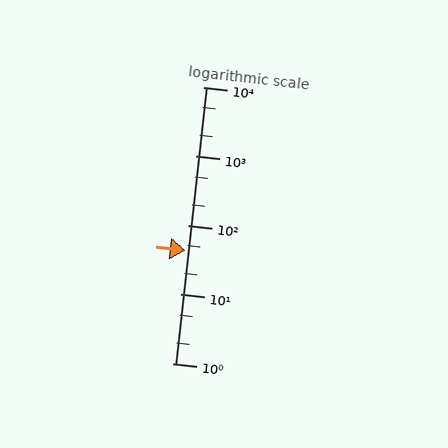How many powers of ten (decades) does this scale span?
The scale spans 4 decades, from 1 to 10000.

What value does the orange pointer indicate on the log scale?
The pointer indicates approximately 43.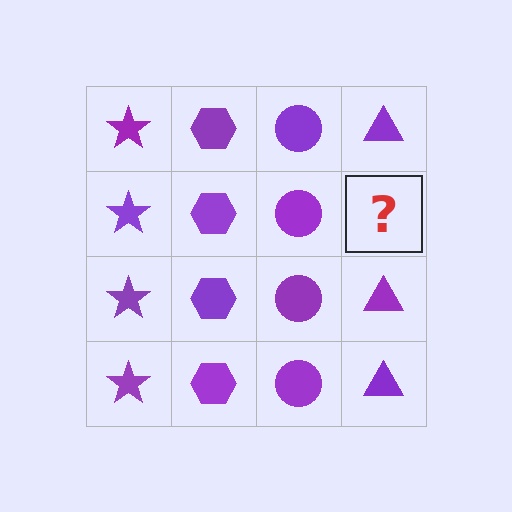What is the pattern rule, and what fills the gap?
The rule is that each column has a consistent shape. The gap should be filled with a purple triangle.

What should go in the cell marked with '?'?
The missing cell should contain a purple triangle.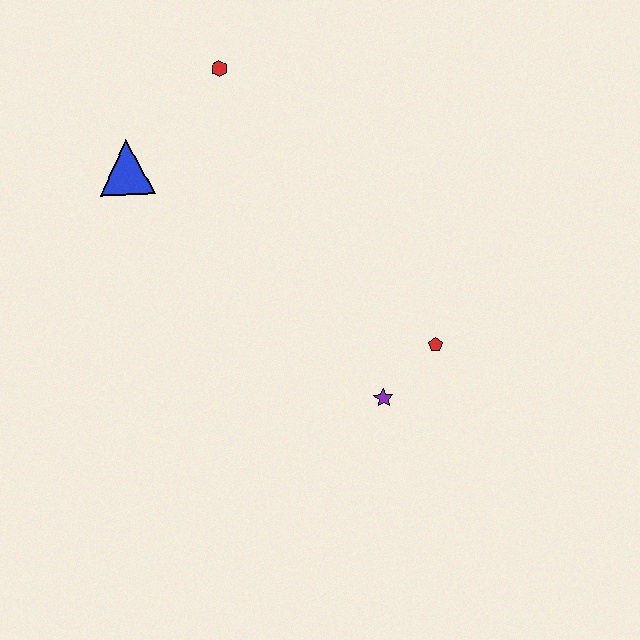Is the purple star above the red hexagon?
No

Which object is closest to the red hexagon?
The blue triangle is closest to the red hexagon.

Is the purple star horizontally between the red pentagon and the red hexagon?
Yes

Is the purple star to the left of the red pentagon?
Yes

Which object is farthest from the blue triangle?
The red pentagon is farthest from the blue triangle.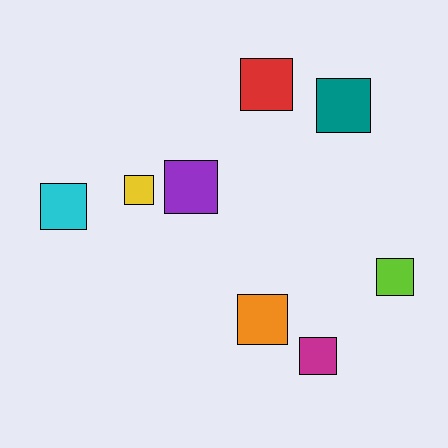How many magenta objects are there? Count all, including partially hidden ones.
There is 1 magenta object.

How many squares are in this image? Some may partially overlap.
There are 8 squares.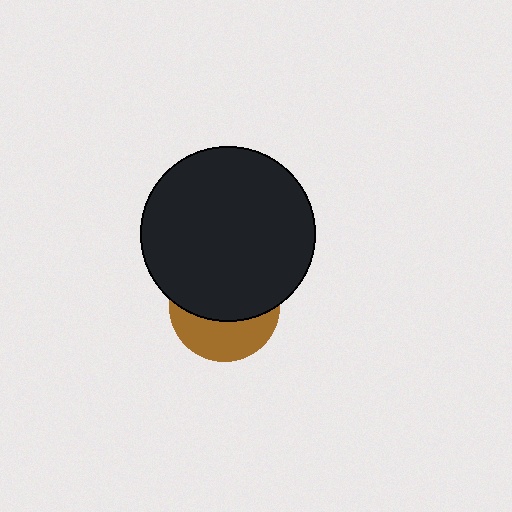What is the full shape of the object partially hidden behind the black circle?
The partially hidden object is a brown circle.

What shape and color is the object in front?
The object in front is a black circle.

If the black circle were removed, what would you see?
You would see the complete brown circle.